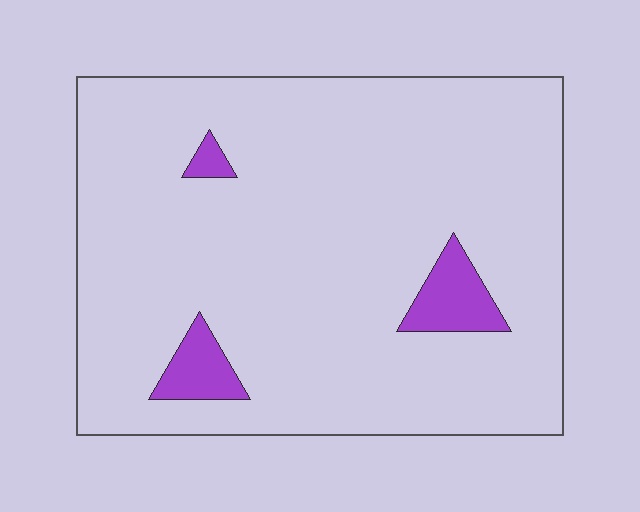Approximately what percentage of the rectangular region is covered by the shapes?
Approximately 5%.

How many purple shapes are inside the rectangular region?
3.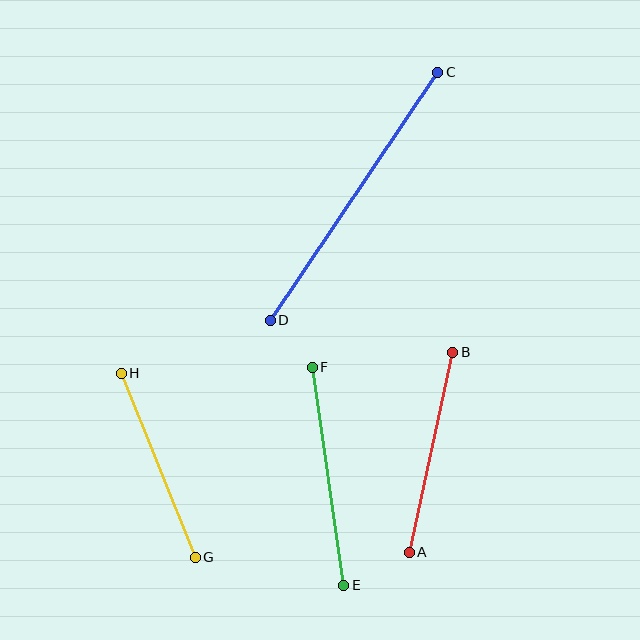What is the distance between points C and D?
The distance is approximately 300 pixels.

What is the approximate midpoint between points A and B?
The midpoint is at approximately (431, 452) pixels.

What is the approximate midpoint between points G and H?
The midpoint is at approximately (158, 465) pixels.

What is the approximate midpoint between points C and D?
The midpoint is at approximately (354, 196) pixels.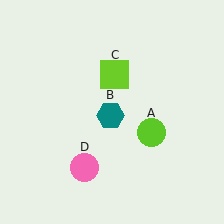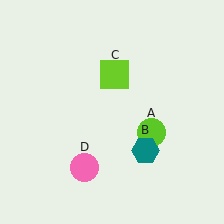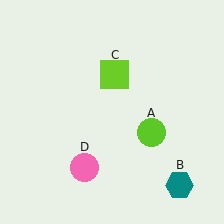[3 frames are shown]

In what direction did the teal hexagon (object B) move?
The teal hexagon (object B) moved down and to the right.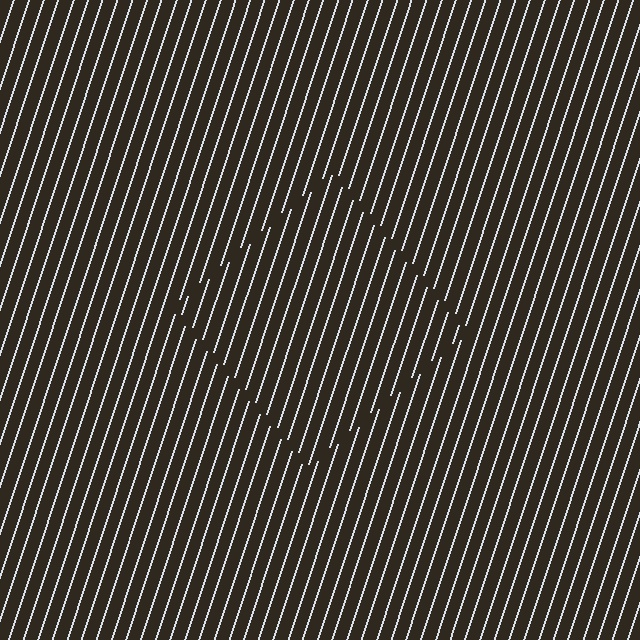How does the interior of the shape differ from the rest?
The interior of the shape contains the same grating, shifted by half a period — the contour is defined by the phase discontinuity where line-ends from the inner and outer gratings abut.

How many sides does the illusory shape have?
4 sides — the line-ends trace a square.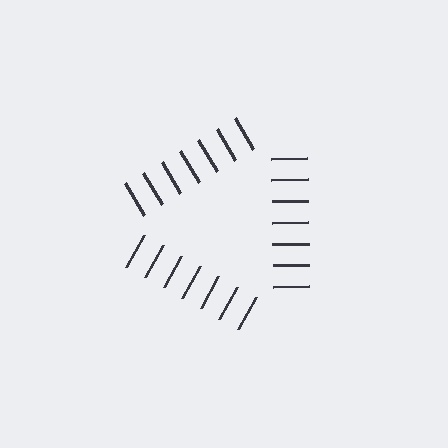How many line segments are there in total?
21 — 7 along each of the 3 edges.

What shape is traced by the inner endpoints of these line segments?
An illusory triangle — the line segments terminate on its edges but no continuous stroke is drawn.